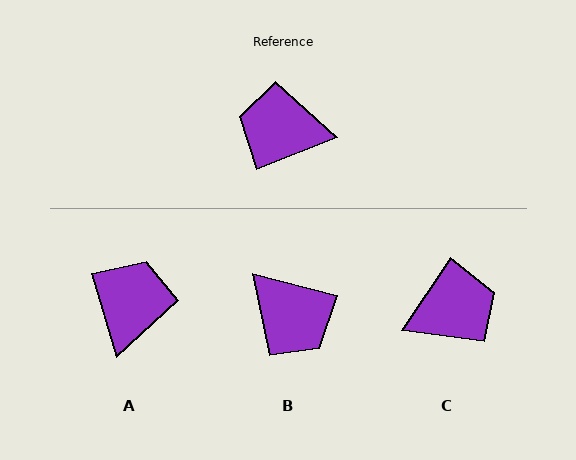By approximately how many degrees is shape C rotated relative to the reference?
Approximately 146 degrees clockwise.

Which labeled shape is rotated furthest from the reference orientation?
C, about 146 degrees away.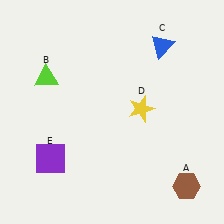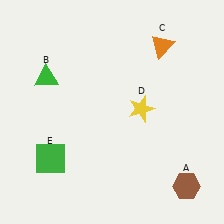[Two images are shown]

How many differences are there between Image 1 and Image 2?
There are 3 differences between the two images.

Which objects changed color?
B changed from lime to green. C changed from blue to orange. E changed from purple to green.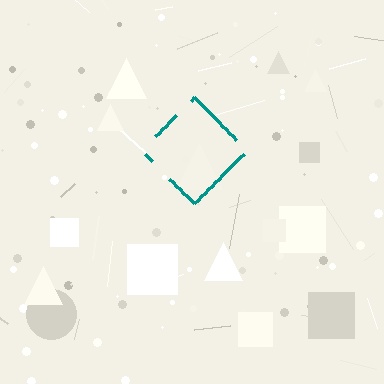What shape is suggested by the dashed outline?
The dashed outline suggests a diamond.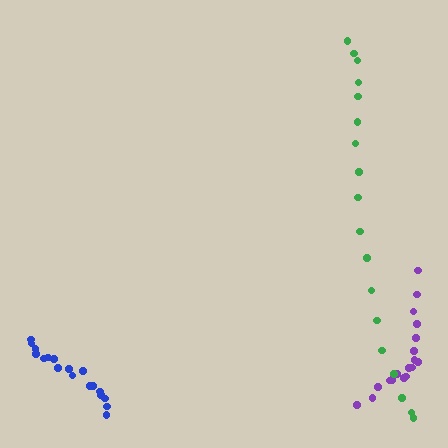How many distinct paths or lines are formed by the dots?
There are 3 distinct paths.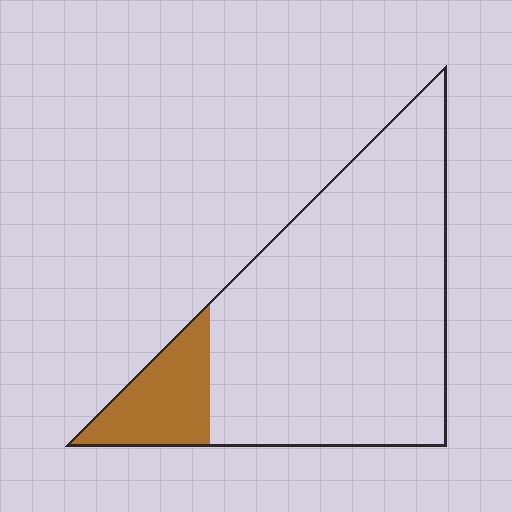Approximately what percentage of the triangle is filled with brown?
Approximately 15%.